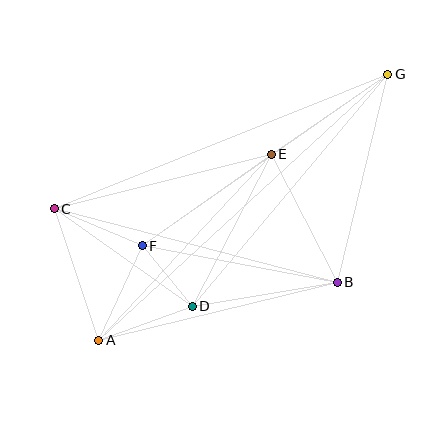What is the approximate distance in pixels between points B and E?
The distance between B and E is approximately 144 pixels.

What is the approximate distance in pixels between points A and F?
The distance between A and F is approximately 104 pixels.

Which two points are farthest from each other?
Points A and G are farthest from each other.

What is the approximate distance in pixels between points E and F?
The distance between E and F is approximately 158 pixels.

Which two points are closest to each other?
Points D and F are closest to each other.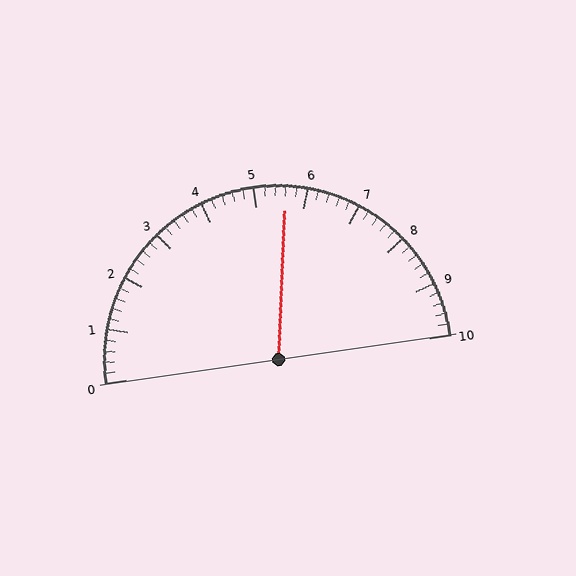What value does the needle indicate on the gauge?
The needle indicates approximately 5.6.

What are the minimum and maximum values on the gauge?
The gauge ranges from 0 to 10.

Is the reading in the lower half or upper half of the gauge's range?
The reading is in the upper half of the range (0 to 10).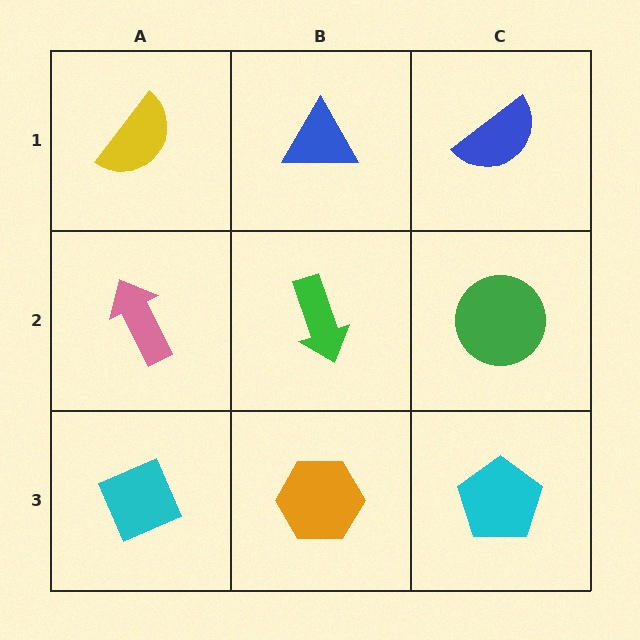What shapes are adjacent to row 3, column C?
A green circle (row 2, column C), an orange hexagon (row 3, column B).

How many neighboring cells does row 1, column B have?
3.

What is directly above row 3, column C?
A green circle.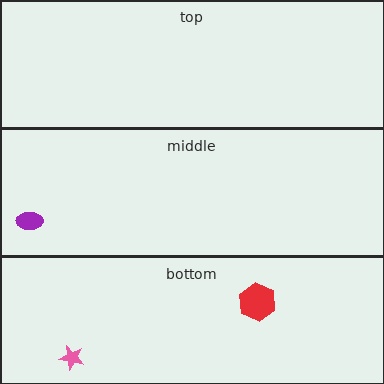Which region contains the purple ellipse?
The middle region.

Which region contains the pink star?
The bottom region.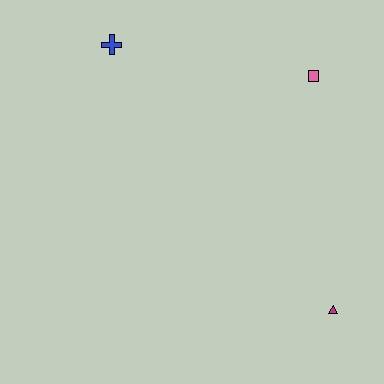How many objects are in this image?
There are 3 objects.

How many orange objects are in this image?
There are no orange objects.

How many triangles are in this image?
There is 1 triangle.